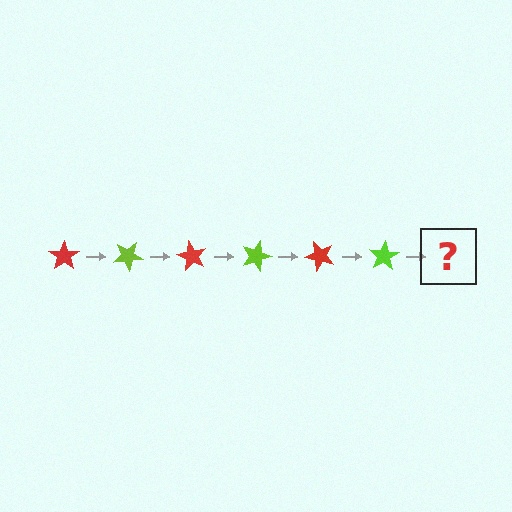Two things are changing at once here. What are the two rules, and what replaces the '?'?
The two rules are that it rotates 30 degrees each step and the color cycles through red and lime. The '?' should be a red star, rotated 180 degrees from the start.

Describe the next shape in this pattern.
It should be a red star, rotated 180 degrees from the start.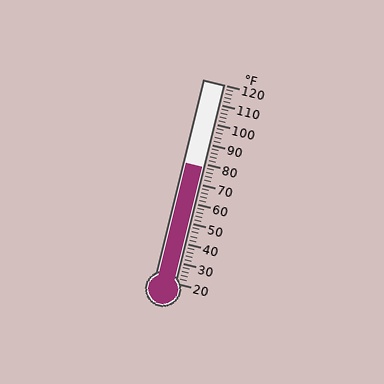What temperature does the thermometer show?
The thermometer shows approximately 78°F.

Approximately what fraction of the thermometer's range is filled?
The thermometer is filled to approximately 60% of its range.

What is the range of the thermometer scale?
The thermometer scale ranges from 20°F to 120°F.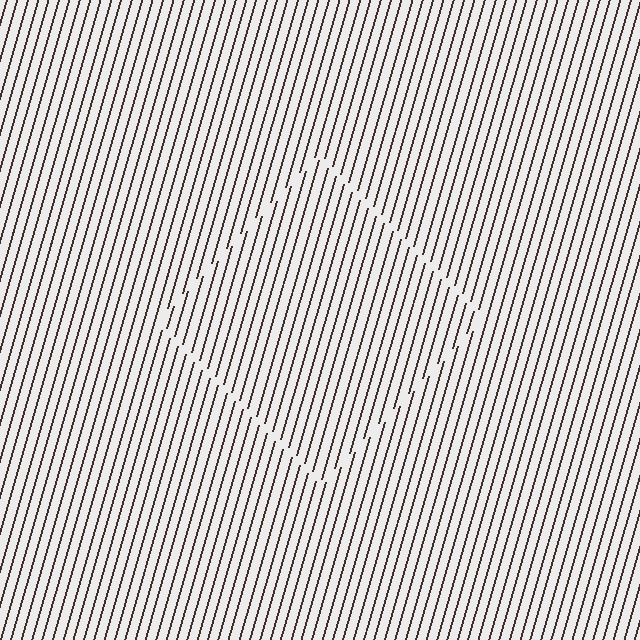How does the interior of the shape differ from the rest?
The interior of the shape contains the same grating, shifted by half a period — the contour is defined by the phase discontinuity where line-ends from the inner and outer gratings abut.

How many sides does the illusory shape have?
4 sides — the line-ends trace a square.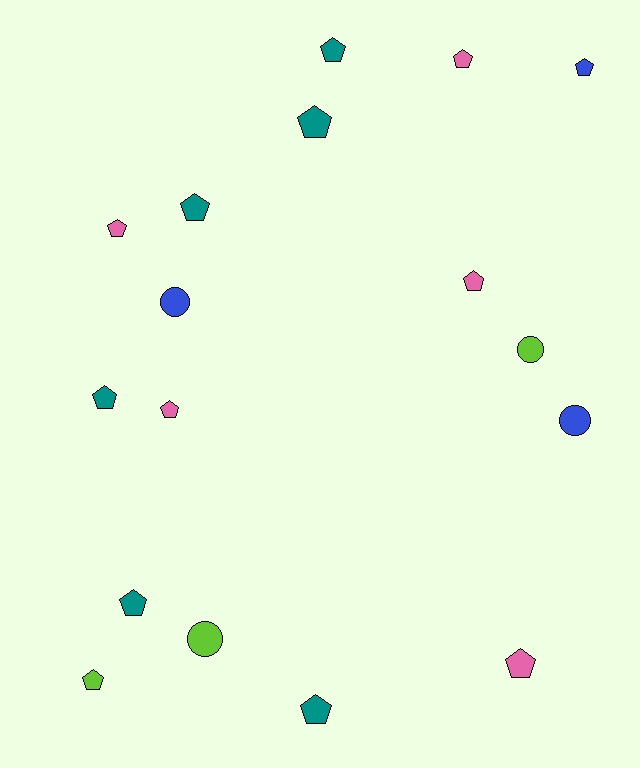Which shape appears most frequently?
Pentagon, with 13 objects.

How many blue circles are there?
There are 2 blue circles.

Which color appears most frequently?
Teal, with 6 objects.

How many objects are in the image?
There are 17 objects.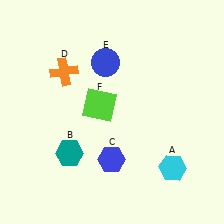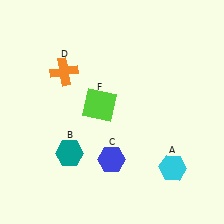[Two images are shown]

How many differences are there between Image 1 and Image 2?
There is 1 difference between the two images.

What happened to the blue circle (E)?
The blue circle (E) was removed in Image 2. It was in the top-left area of Image 1.